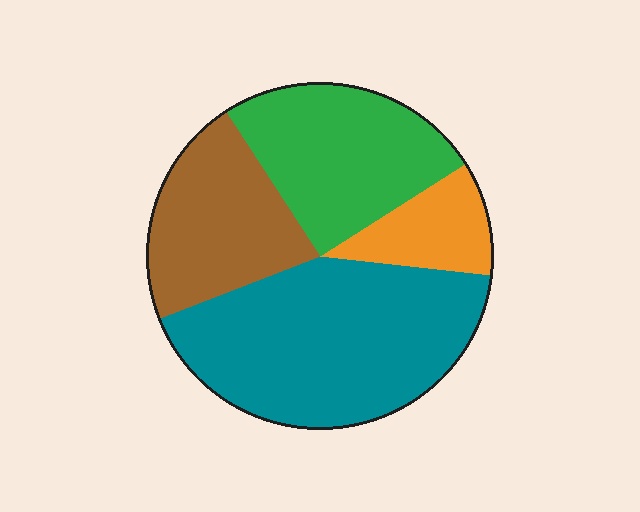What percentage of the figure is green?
Green takes up about one quarter (1/4) of the figure.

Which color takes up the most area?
Teal, at roughly 40%.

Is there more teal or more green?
Teal.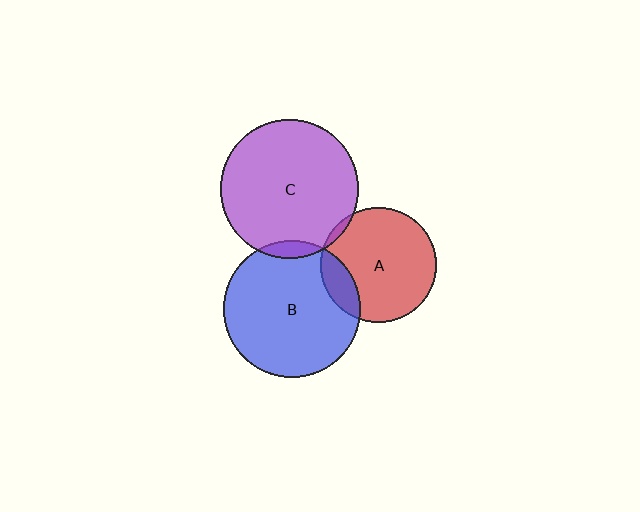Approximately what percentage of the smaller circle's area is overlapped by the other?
Approximately 5%.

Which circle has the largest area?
Circle C (purple).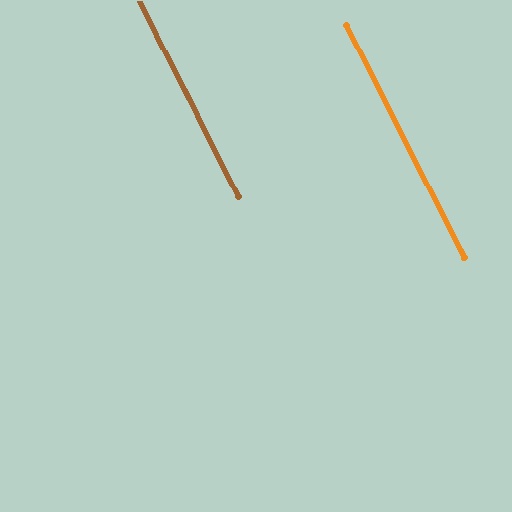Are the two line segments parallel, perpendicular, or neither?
Parallel — their directions differ by only 0.4°.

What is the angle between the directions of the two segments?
Approximately 0 degrees.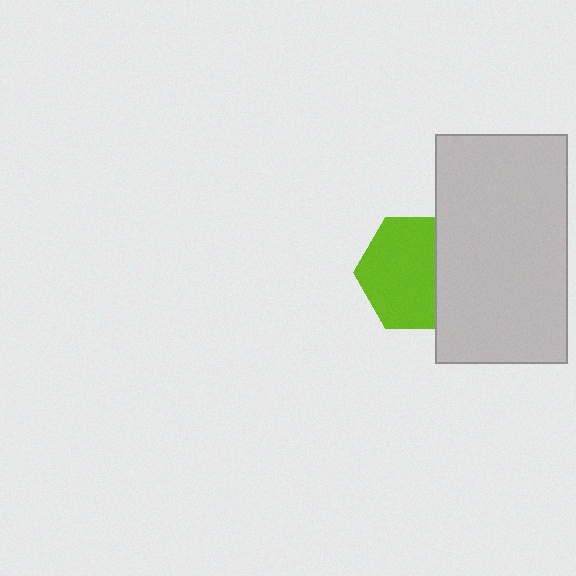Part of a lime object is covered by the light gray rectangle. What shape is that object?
It is a hexagon.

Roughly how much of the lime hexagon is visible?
Most of it is visible (roughly 69%).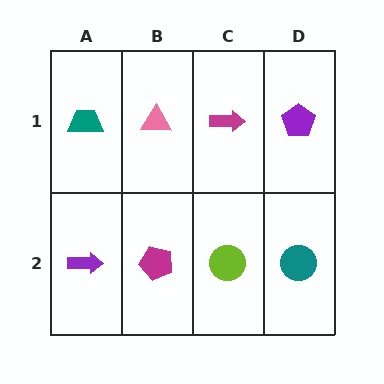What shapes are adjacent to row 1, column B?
A magenta pentagon (row 2, column B), a teal trapezoid (row 1, column A), a magenta arrow (row 1, column C).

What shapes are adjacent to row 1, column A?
A purple arrow (row 2, column A), a pink triangle (row 1, column B).